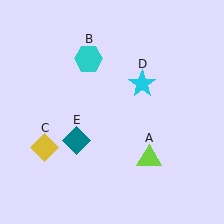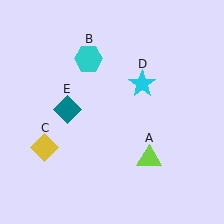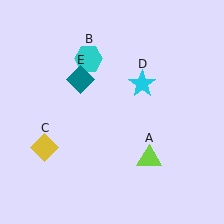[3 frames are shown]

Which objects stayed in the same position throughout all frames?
Lime triangle (object A) and cyan hexagon (object B) and yellow diamond (object C) and cyan star (object D) remained stationary.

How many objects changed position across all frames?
1 object changed position: teal diamond (object E).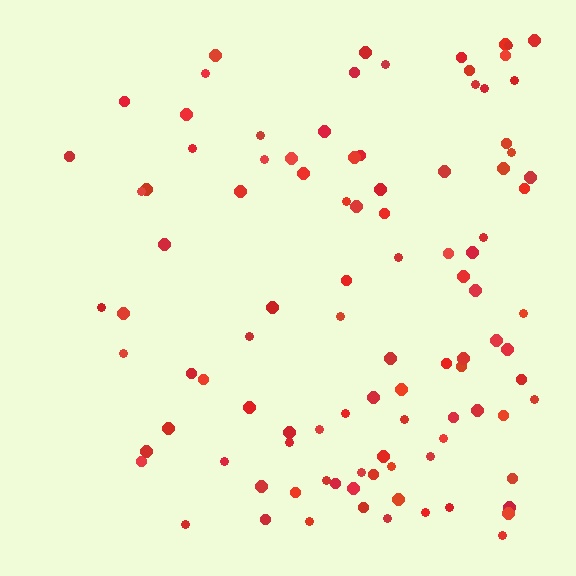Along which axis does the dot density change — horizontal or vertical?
Horizontal.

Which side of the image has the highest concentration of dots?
The right.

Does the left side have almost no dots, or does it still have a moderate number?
Still a moderate number, just noticeably fewer than the right.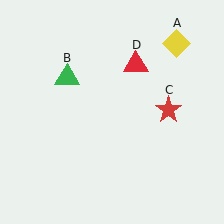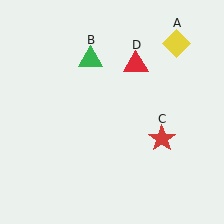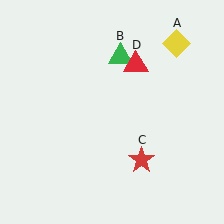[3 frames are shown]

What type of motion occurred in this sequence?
The green triangle (object B), red star (object C) rotated clockwise around the center of the scene.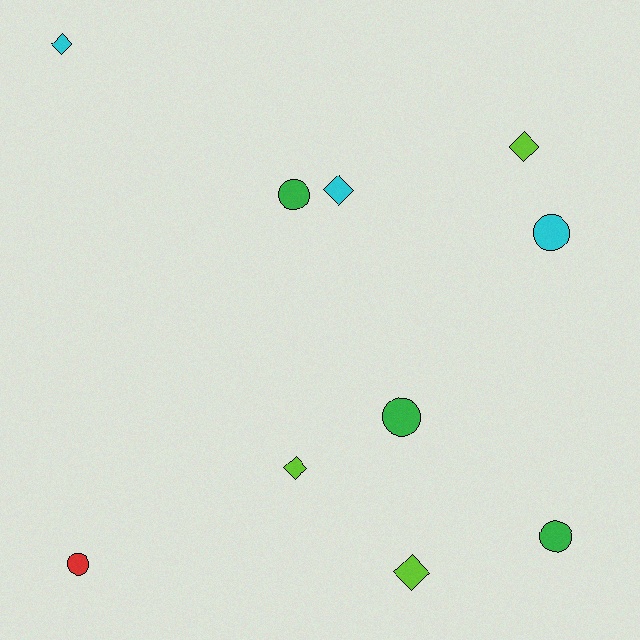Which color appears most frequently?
Lime, with 3 objects.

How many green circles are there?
There are 3 green circles.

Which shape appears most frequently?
Circle, with 5 objects.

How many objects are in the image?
There are 10 objects.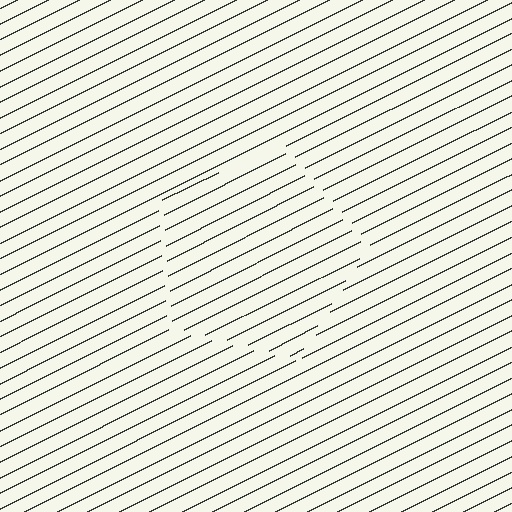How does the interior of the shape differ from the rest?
The interior of the shape contains the same grating, shifted by half a period — the contour is defined by the phase discontinuity where line-ends from the inner and outer gratings abut.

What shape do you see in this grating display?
An illusory pentagon. The interior of the shape contains the same grating, shifted by half a period — the contour is defined by the phase discontinuity where line-ends from the inner and outer gratings abut.